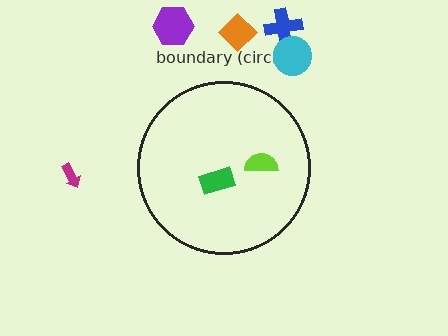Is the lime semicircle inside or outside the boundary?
Inside.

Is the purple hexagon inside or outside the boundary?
Outside.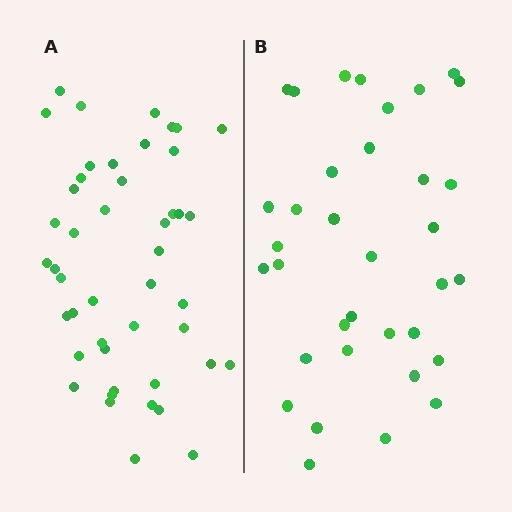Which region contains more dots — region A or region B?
Region A (the left region) has more dots.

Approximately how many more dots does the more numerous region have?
Region A has roughly 12 or so more dots than region B.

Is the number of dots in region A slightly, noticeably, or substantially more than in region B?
Region A has noticeably more, but not dramatically so. The ratio is roughly 1.3 to 1.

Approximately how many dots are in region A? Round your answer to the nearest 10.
About 50 dots. (The exact count is 46, which rounds to 50.)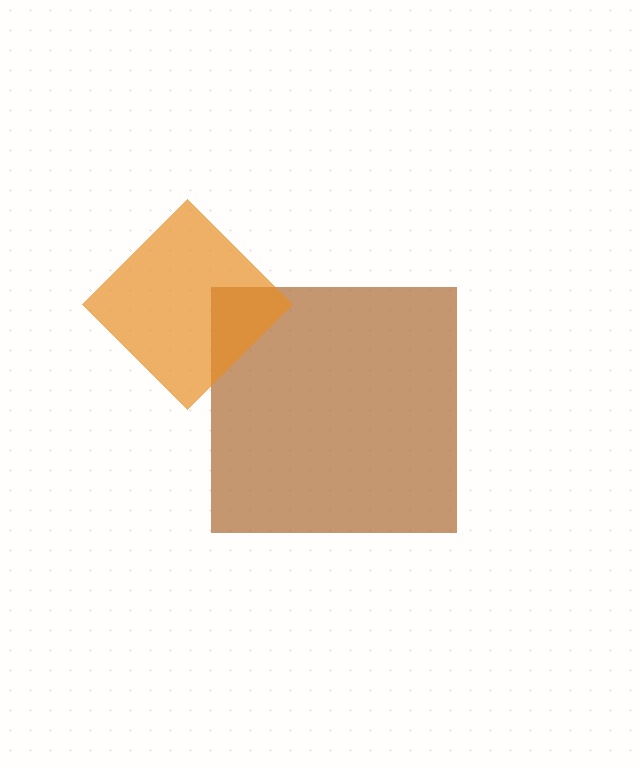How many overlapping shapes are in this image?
There are 2 overlapping shapes in the image.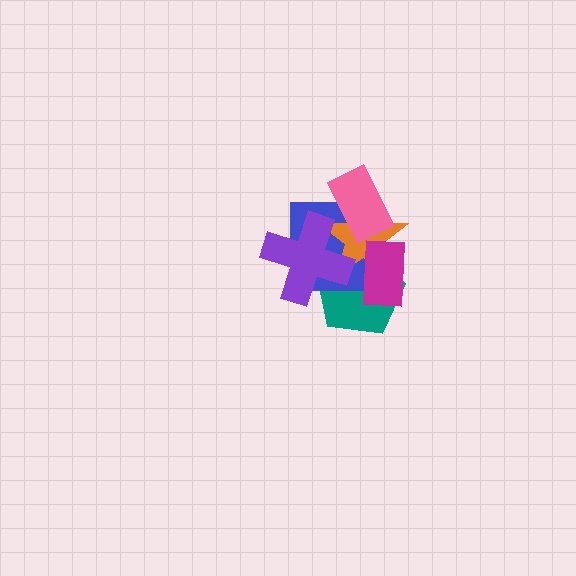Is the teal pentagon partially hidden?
Yes, it is partially covered by another shape.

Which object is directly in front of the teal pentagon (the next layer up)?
The blue square is directly in front of the teal pentagon.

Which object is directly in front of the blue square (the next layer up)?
The orange star is directly in front of the blue square.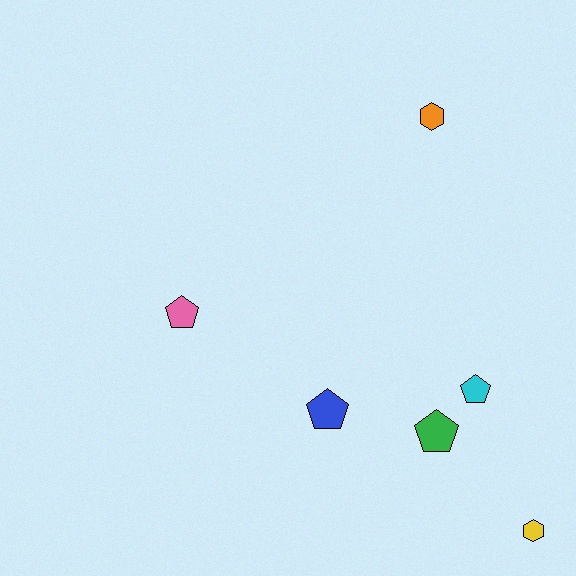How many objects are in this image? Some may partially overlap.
There are 6 objects.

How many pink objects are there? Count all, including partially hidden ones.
There is 1 pink object.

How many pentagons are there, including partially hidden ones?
There are 4 pentagons.